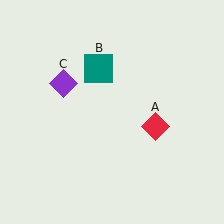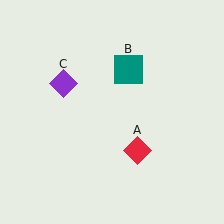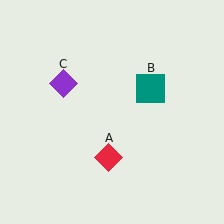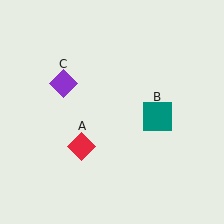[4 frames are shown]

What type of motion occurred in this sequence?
The red diamond (object A), teal square (object B) rotated clockwise around the center of the scene.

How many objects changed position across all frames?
2 objects changed position: red diamond (object A), teal square (object B).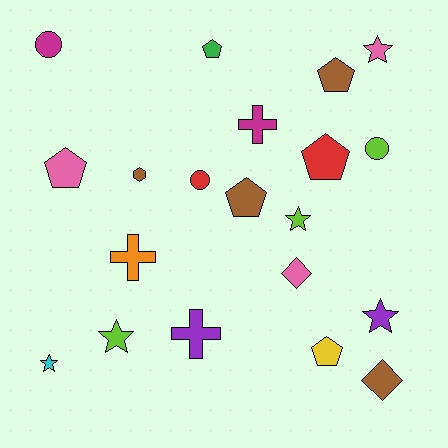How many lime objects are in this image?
There are 3 lime objects.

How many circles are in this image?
There are 3 circles.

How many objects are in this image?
There are 20 objects.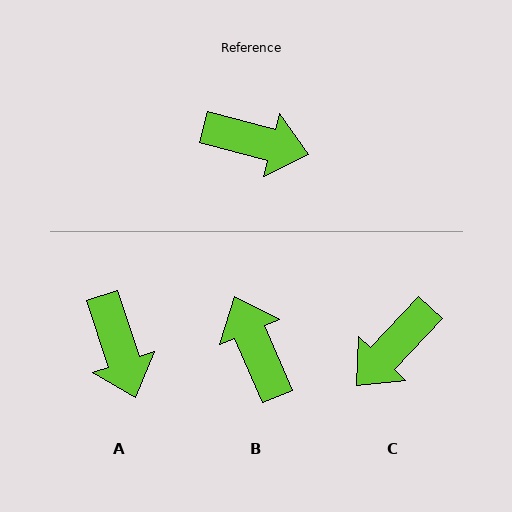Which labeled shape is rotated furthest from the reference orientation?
B, about 128 degrees away.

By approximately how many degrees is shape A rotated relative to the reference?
Approximately 57 degrees clockwise.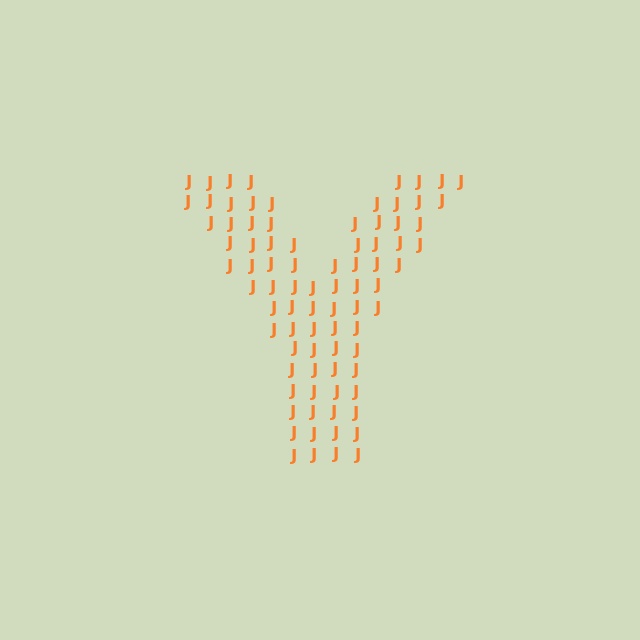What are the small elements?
The small elements are letter J's.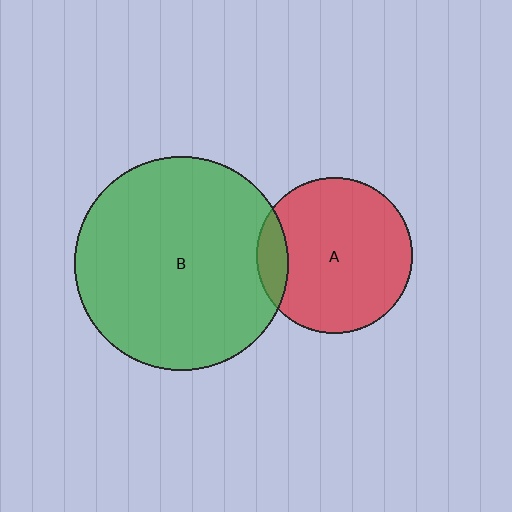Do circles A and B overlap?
Yes.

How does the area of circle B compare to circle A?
Approximately 1.9 times.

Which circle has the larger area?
Circle B (green).